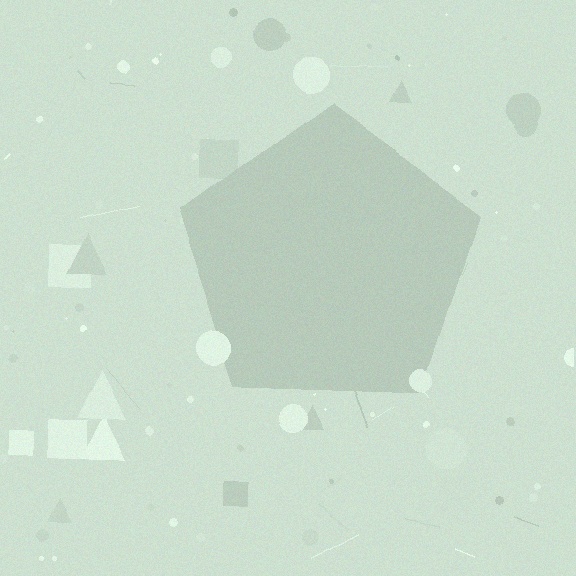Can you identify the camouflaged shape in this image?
The camouflaged shape is a pentagon.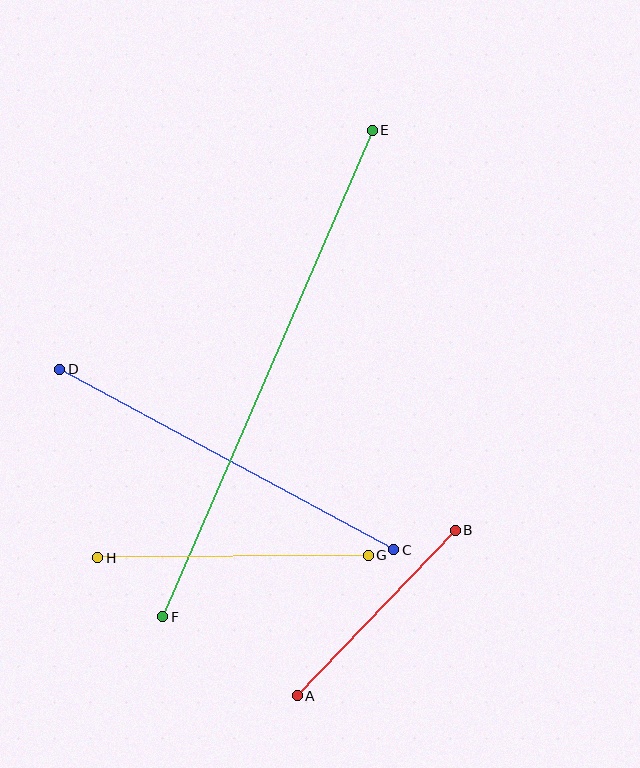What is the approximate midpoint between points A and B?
The midpoint is at approximately (376, 613) pixels.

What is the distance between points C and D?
The distance is approximately 380 pixels.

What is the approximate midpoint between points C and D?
The midpoint is at approximately (227, 459) pixels.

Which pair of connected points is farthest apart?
Points E and F are farthest apart.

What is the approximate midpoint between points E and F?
The midpoint is at approximately (268, 373) pixels.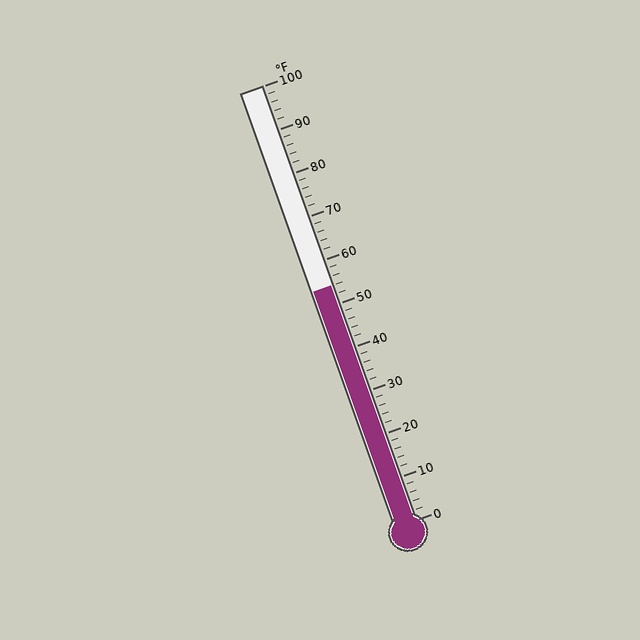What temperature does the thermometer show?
The thermometer shows approximately 54°F.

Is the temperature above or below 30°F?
The temperature is above 30°F.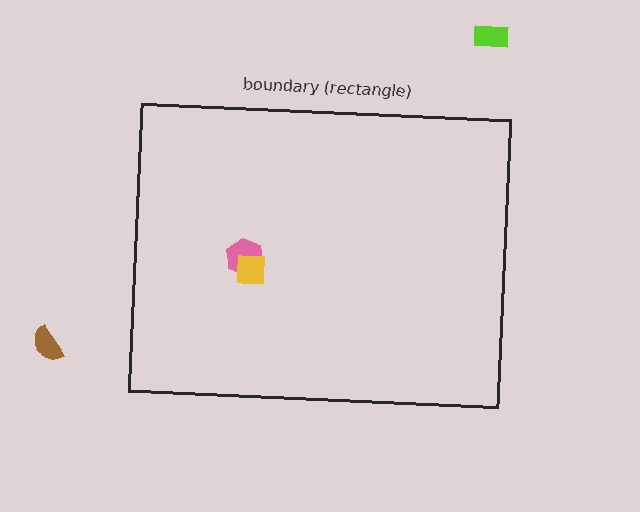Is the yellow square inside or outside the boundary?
Inside.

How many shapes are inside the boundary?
2 inside, 2 outside.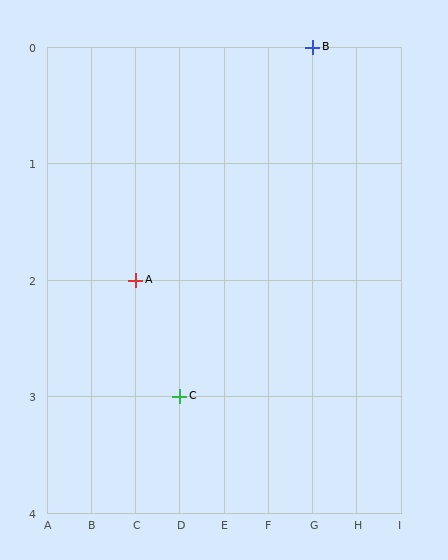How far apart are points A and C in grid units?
Points A and C are 1 column and 1 row apart (about 1.4 grid units diagonally).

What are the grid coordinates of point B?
Point B is at grid coordinates (G, 0).